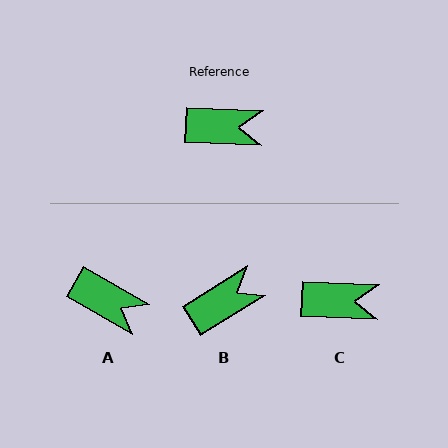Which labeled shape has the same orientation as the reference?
C.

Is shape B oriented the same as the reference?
No, it is off by about 34 degrees.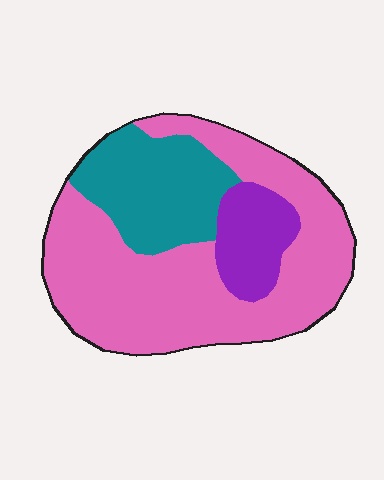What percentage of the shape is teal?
Teal covers 24% of the shape.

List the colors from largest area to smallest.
From largest to smallest: pink, teal, purple.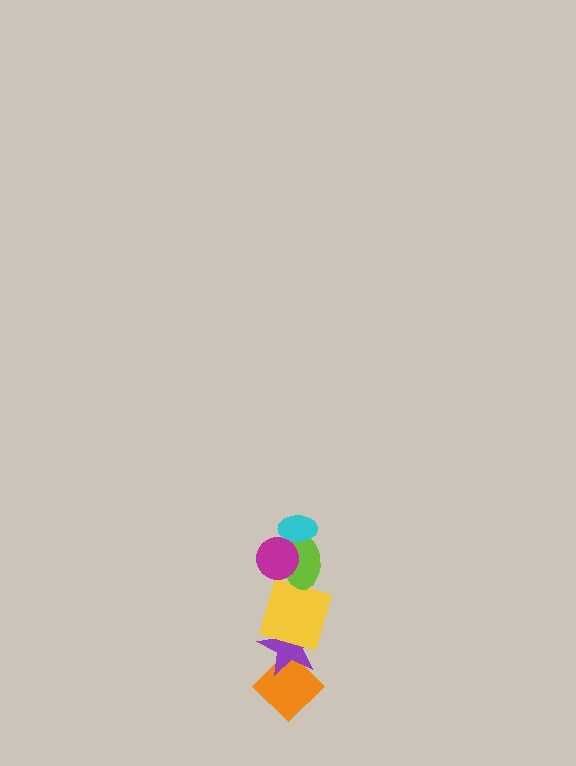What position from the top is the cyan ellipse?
The cyan ellipse is 1st from the top.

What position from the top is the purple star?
The purple star is 5th from the top.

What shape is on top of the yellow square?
The lime ellipse is on top of the yellow square.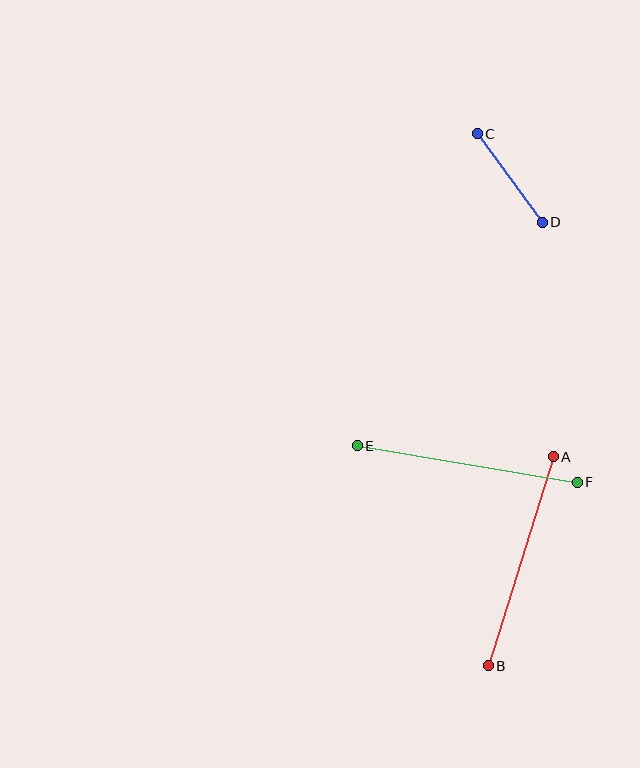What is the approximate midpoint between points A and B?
The midpoint is at approximately (521, 561) pixels.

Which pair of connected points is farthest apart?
Points E and F are farthest apart.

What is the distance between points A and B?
The distance is approximately 219 pixels.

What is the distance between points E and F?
The distance is approximately 223 pixels.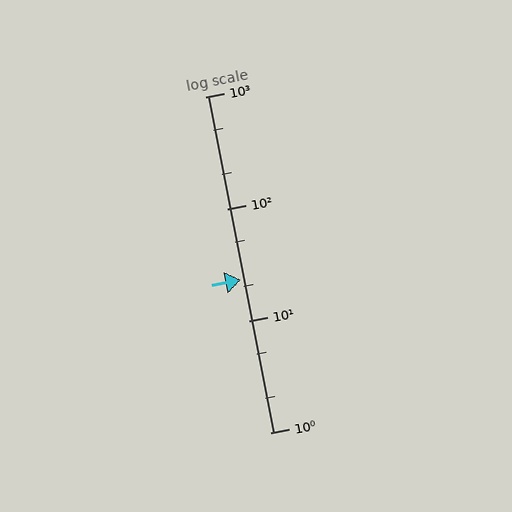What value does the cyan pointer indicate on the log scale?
The pointer indicates approximately 23.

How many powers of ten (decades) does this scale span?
The scale spans 3 decades, from 1 to 1000.